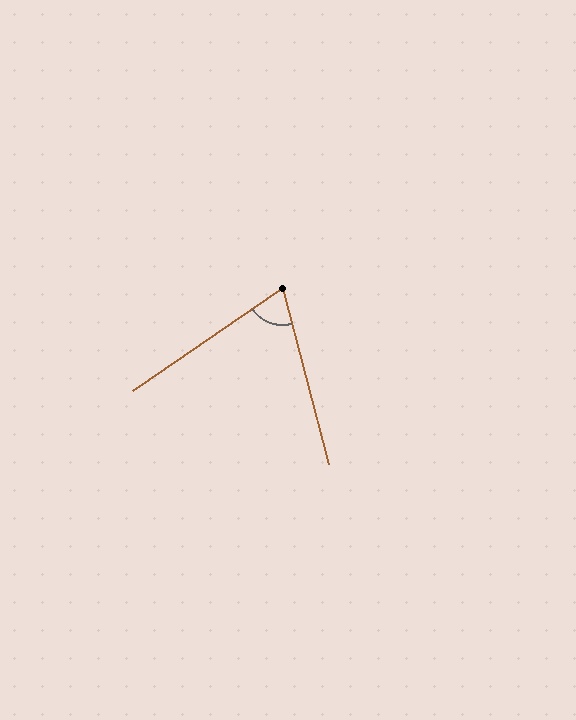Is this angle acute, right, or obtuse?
It is acute.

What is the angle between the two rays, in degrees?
Approximately 70 degrees.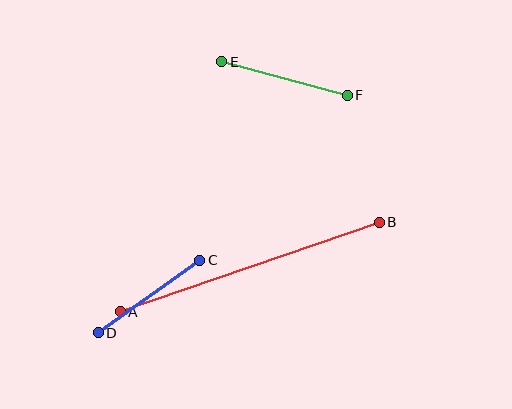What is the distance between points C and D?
The distance is approximately 125 pixels.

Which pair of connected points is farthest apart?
Points A and B are farthest apart.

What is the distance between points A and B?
The distance is approximately 274 pixels.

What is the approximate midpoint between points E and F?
The midpoint is at approximately (284, 78) pixels.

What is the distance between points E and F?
The distance is approximately 130 pixels.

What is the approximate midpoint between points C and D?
The midpoint is at approximately (149, 296) pixels.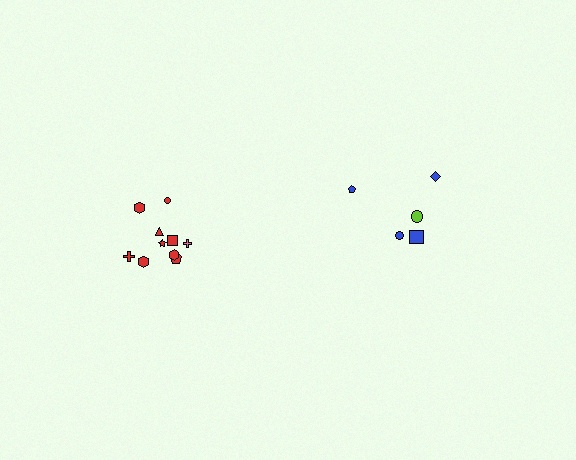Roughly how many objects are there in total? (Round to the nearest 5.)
Roughly 15 objects in total.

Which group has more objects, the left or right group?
The left group.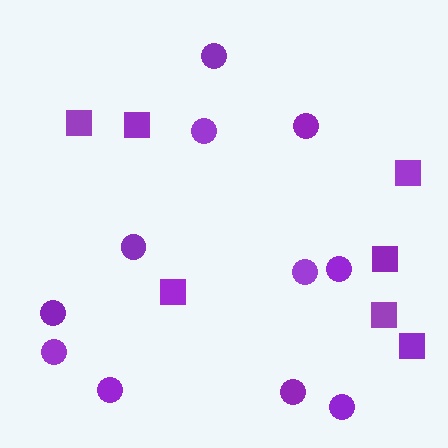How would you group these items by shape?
There are 2 groups: one group of circles (11) and one group of squares (7).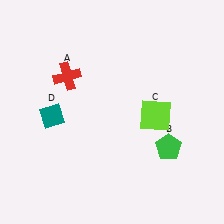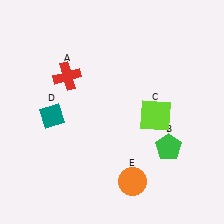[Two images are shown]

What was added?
An orange circle (E) was added in Image 2.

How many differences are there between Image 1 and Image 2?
There is 1 difference between the two images.